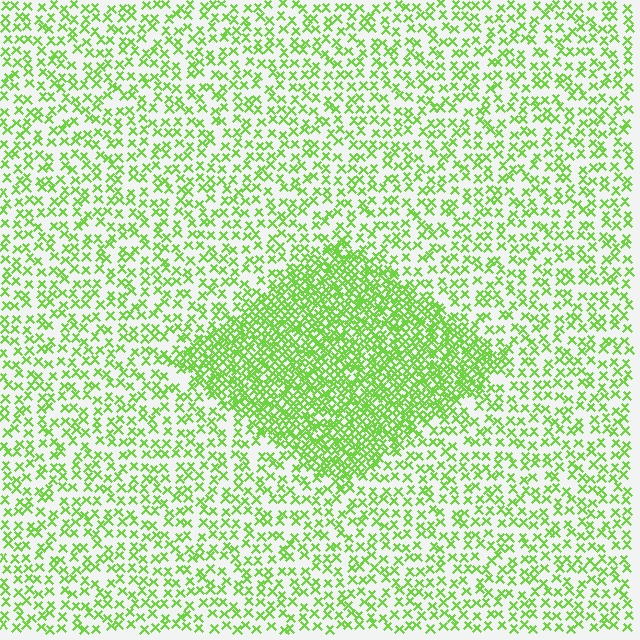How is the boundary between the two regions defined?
The boundary is defined by a change in element density (approximately 2.5x ratio). All elements are the same color, size, and shape.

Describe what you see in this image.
The image contains small lime elements arranged at two different densities. A diamond-shaped region is visible where the elements are more densely packed than the surrounding area.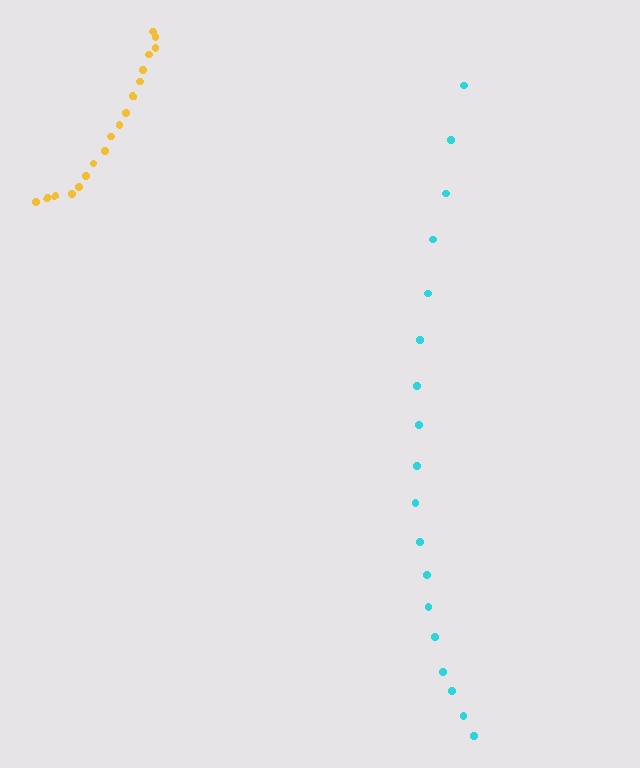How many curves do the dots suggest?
There are 2 distinct paths.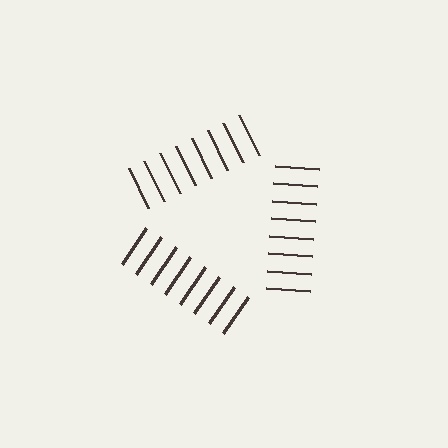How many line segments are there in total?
24 — 8 along each of the 3 edges.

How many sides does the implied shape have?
3 sides — the line-ends trace a triangle.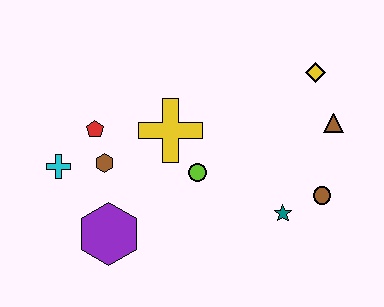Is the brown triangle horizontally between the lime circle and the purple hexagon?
No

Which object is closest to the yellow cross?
The lime circle is closest to the yellow cross.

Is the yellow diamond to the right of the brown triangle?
No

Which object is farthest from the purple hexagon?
The yellow diamond is farthest from the purple hexagon.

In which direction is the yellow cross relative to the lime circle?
The yellow cross is above the lime circle.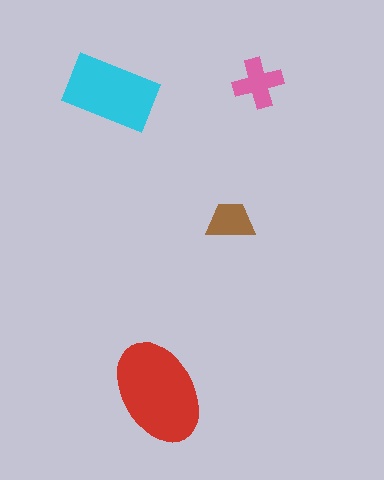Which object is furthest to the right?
The pink cross is rightmost.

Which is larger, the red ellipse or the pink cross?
The red ellipse.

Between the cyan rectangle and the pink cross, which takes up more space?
The cyan rectangle.